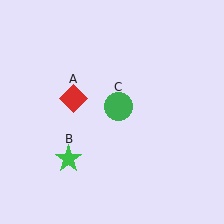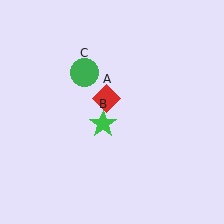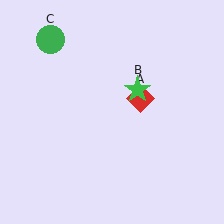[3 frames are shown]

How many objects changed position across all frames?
3 objects changed position: red diamond (object A), green star (object B), green circle (object C).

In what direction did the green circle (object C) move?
The green circle (object C) moved up and to the left.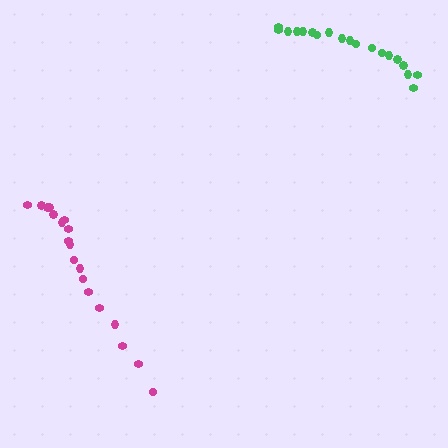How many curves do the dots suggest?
There are 2 distinct paths.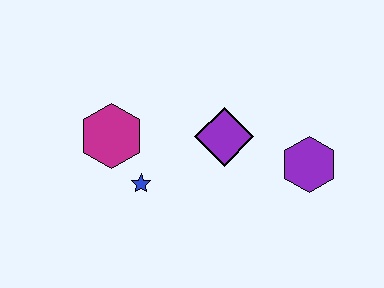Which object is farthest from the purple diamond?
The magenta hexagon is farthest from the purple diamond.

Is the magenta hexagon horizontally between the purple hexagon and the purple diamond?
No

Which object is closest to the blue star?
The magenta hexagon is closest to the blue star.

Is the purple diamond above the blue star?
Yes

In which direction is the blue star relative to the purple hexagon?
The blue star is to the left of the purple hexagon.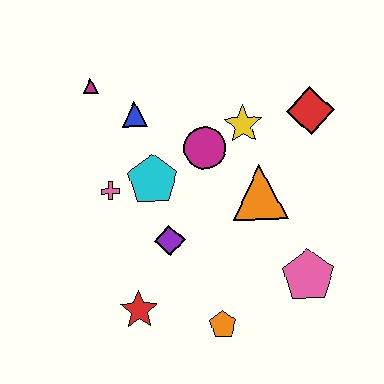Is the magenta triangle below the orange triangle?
No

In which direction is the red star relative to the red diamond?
The red star is below the red diamond.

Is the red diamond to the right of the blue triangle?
Yes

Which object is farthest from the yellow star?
The red star is farthest from the yellow star.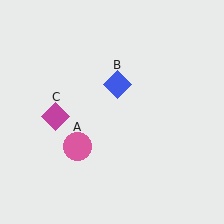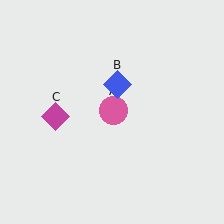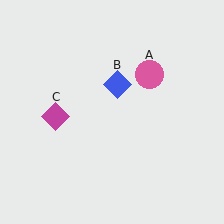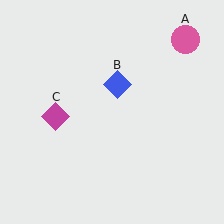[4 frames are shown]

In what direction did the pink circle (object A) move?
The pink circle (object A) moved up and to the right.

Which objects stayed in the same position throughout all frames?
Blue diamond (object B) and magenta diamond (object C) remained stationary.